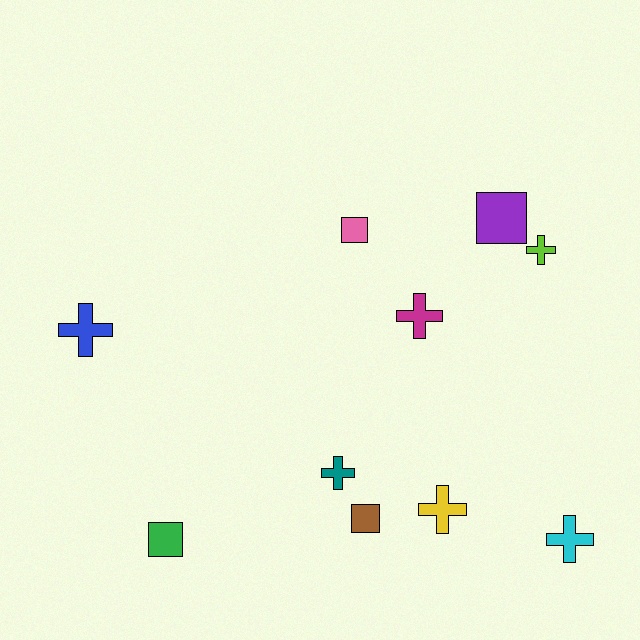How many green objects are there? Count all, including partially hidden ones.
There is 1 green object.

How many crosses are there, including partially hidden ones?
There are 6 crosses.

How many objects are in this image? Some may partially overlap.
There are 10 objects.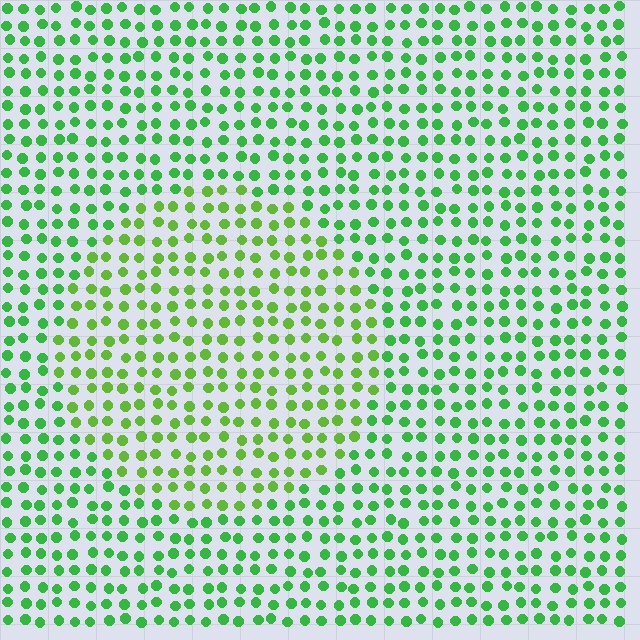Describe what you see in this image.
The image is filled with small green elements in a uniform arrangement. A circle-shaped region is visible where the elements are tinted to a slightly different hue, forming a subtle color boundary.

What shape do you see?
I see a circle.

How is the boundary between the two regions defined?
The boundary is defined purely by a slight shift in hue (about 27 degrees). Spacing, size, and orientation are identical on both sides.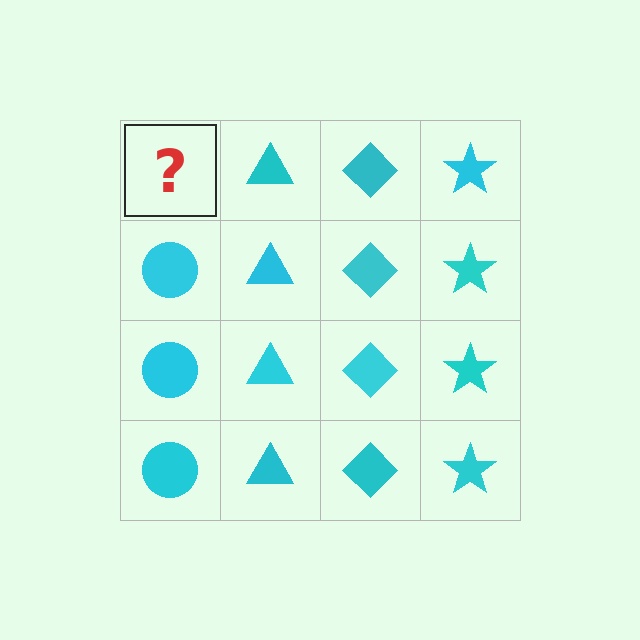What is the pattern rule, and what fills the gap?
The rule is that each column has a consistent shape. The gap should be filled with a cyan circle.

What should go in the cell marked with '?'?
The missing cell should contain a cyan circle.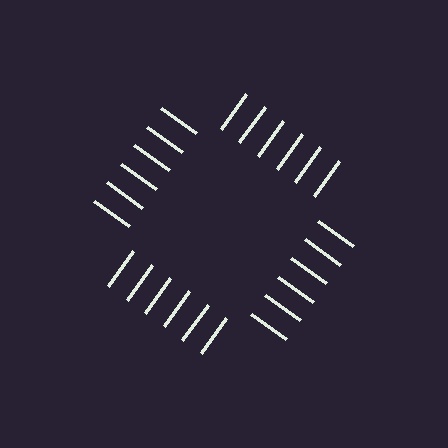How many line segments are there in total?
24 — 6 along each of the 4 edges.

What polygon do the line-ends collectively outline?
An illusory square — the line segments terminate on its edges but no continuous stroke is drawn.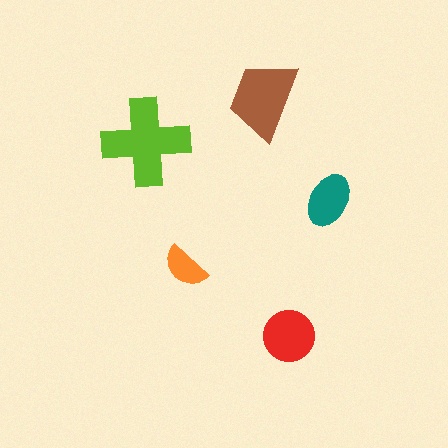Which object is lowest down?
The red circle is bottommost.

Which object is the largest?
The lime cross.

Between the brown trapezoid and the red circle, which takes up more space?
The brown trapezoid.